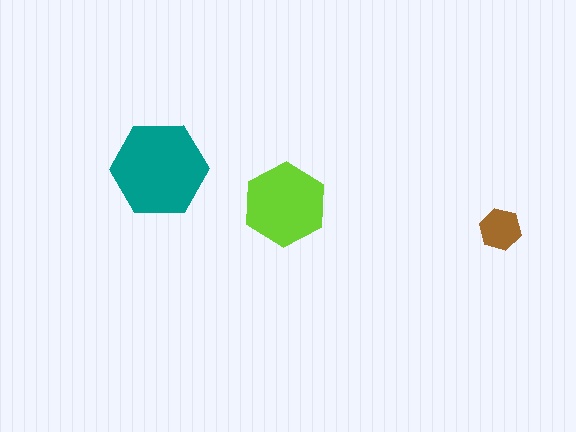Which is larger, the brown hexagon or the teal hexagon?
The teal one.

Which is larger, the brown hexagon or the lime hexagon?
The lime one.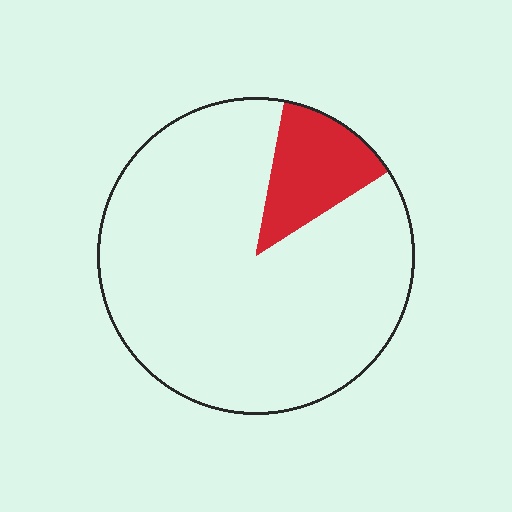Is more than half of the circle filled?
No.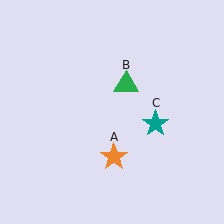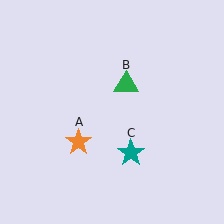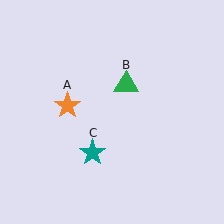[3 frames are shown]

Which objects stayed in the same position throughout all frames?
Green triangle (object B) remained stationary.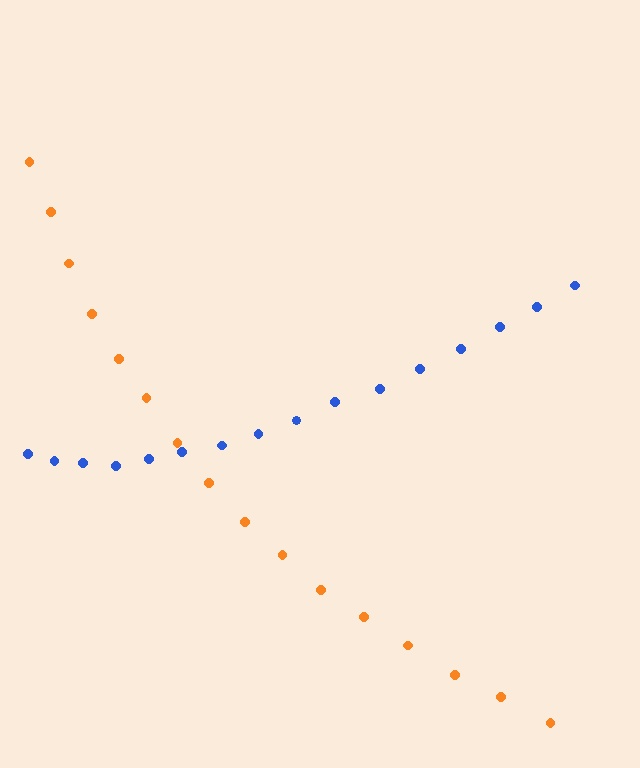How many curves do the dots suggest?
There are 2 distinct paths.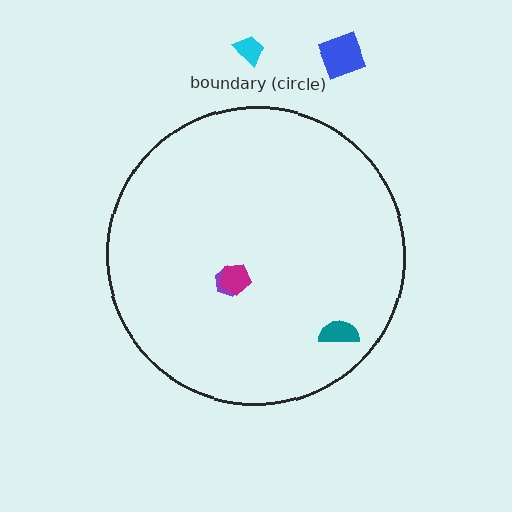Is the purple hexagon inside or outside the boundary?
Inside.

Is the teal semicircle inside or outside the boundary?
Inside.